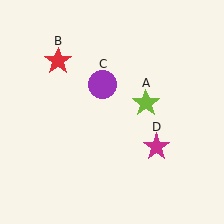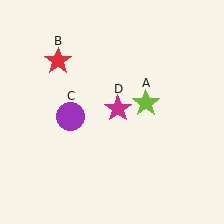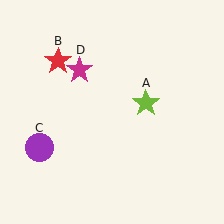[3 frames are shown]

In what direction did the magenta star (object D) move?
The magenta star (object D) moved up and to the left.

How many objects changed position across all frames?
2 objects changed position: purple circle (object C), magenta star (object D).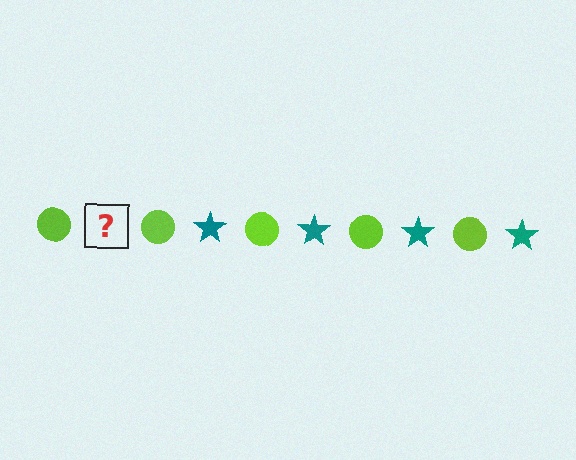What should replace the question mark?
The question mark should be replaced with a teal star.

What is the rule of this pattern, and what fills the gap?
The rule is that the pattern alternates between lime circle and teal star. The gap should be filled with a teal star.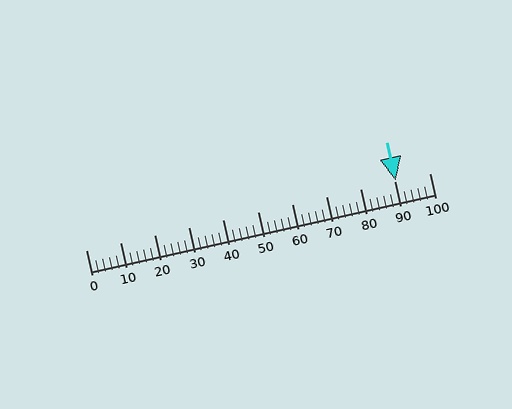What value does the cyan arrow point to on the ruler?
The cyan arrow points to approximately 90.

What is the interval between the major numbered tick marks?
The major tick marks are spaced 10 units apart.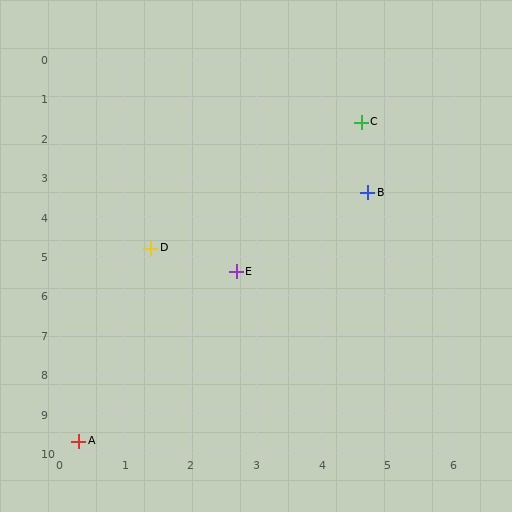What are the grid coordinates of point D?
Point D is at approximately (1.4, 4.8).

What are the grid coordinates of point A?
Point A is at approximately (0.3, 9.7).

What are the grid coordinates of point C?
Point C is at approximately (4.6, 1.6).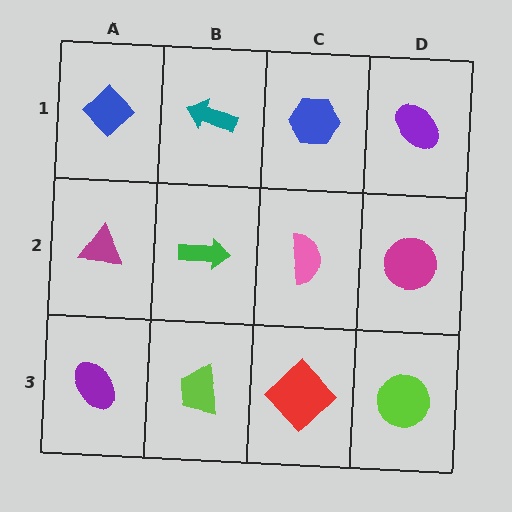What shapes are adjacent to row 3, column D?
A magenta circle (row 2, column D), a red diamond (row 3, column C).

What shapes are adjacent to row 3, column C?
A pink semicircle (row 2, column C), a lime trapezoid (row 3, column B), a lime circle (row 3, column D).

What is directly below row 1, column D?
A magenta circle.